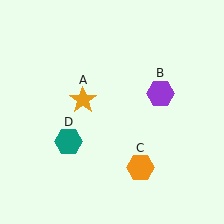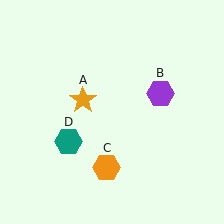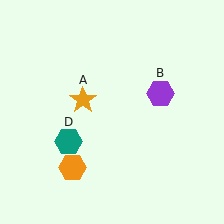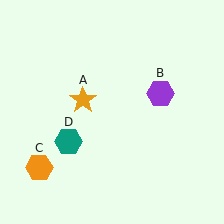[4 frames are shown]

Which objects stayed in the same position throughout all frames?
Orange star (object A) and purple hexagon (object B) and teal hexagon (object D) remained stationary.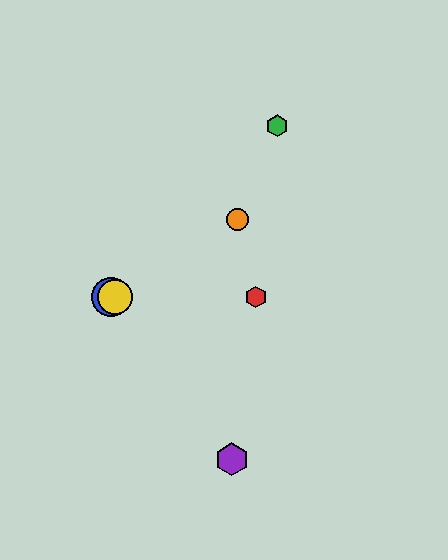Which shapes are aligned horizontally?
The red hexagon, the blue circle, the yellow circle are aligned horizontally.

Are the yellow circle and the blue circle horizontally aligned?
Yes, both are at y≈297.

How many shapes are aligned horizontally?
3 shapes (the red hexagon, the blue circle, the yellow circle) are aligned horizontally.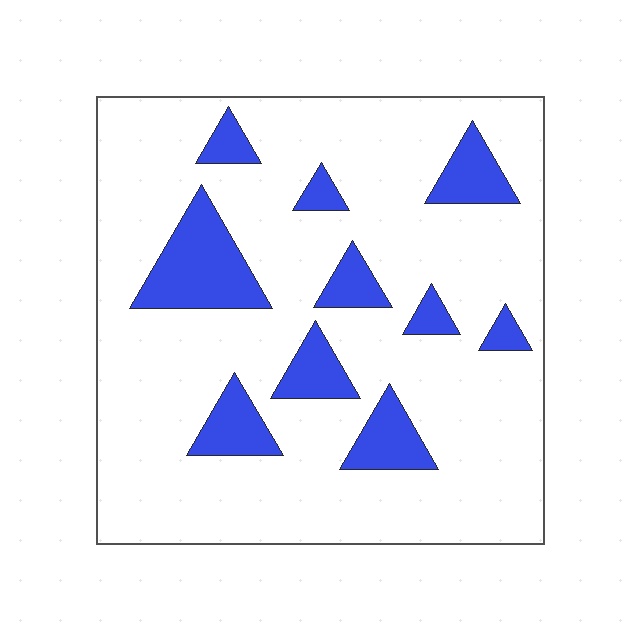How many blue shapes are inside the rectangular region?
10.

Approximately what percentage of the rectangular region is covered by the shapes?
Approximately 15%.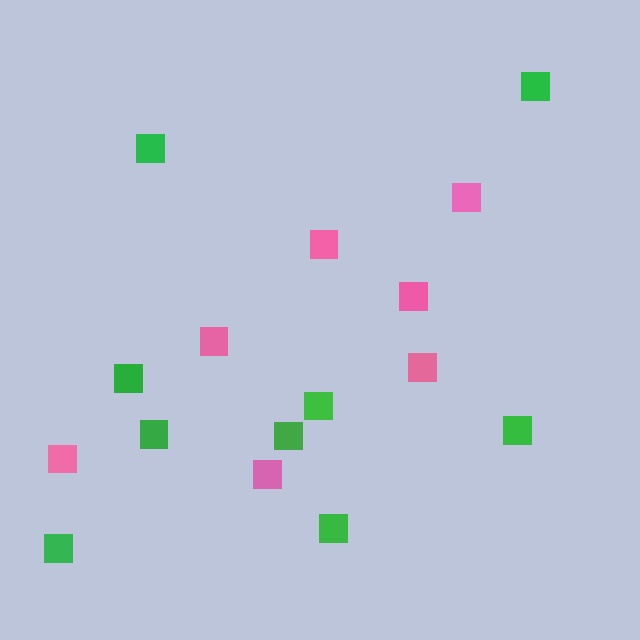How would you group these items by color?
There are 2 groups: one group of pink squares (7) and one group of green squares (9).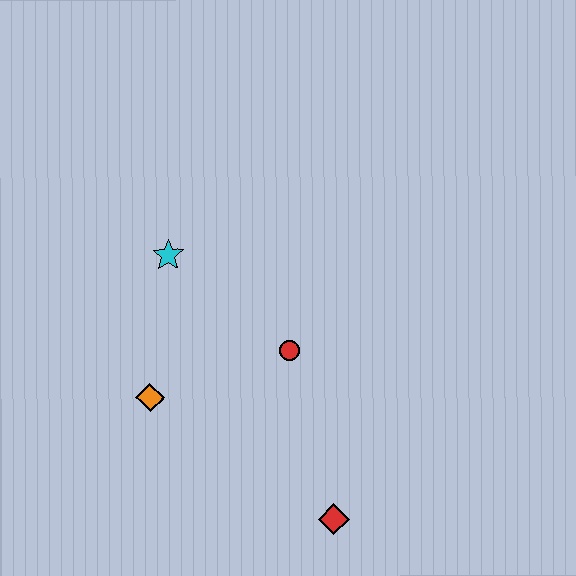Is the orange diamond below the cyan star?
Yes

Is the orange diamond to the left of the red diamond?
Yes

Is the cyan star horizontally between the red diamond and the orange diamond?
Yes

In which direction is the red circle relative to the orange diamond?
The red circle is to the right of the orange diamond.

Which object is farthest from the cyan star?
The red diamond is farthest from the cyan star.